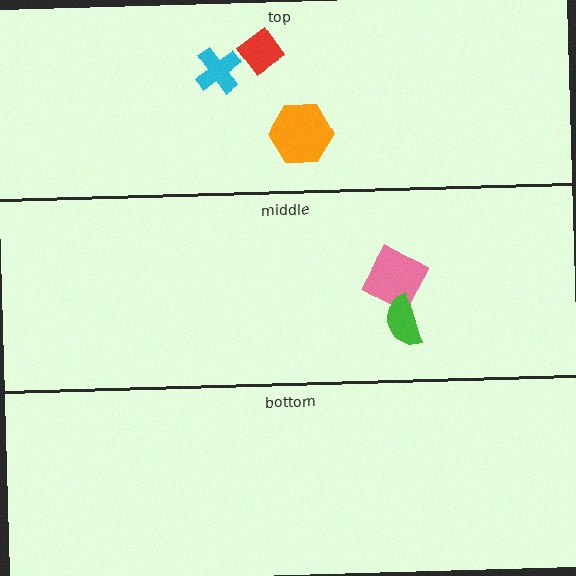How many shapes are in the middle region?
2.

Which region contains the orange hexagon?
The top region.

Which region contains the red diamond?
The top region.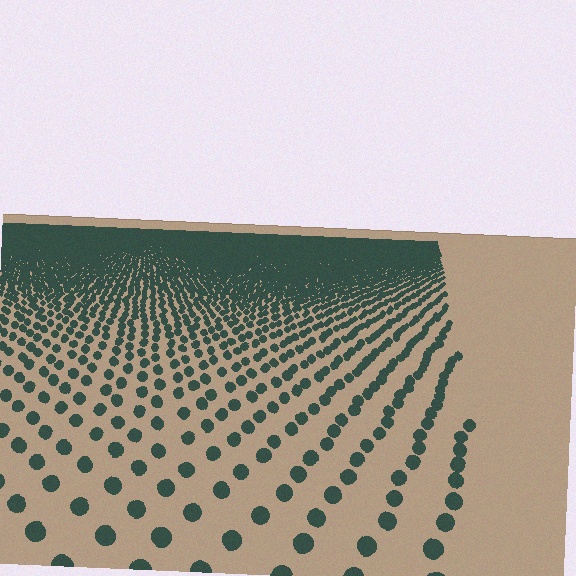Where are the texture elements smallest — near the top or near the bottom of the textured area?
Near the top.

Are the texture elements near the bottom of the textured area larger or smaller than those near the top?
Larger. Near the bottom, elements are closer to the viewer and appear at a bigger on-screen size.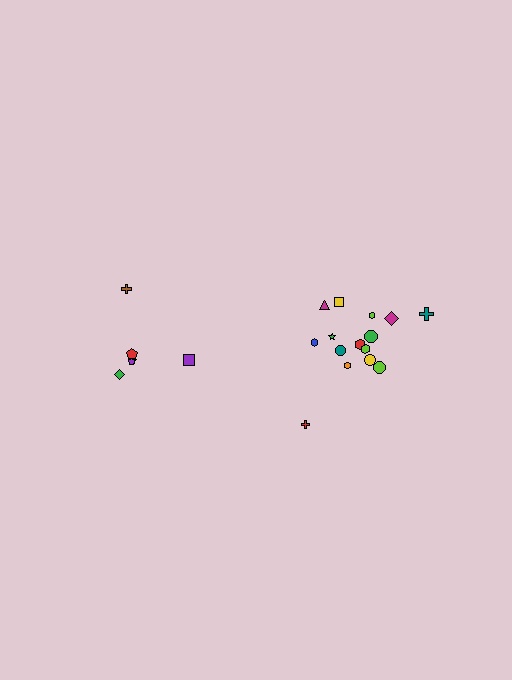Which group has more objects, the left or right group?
The right group.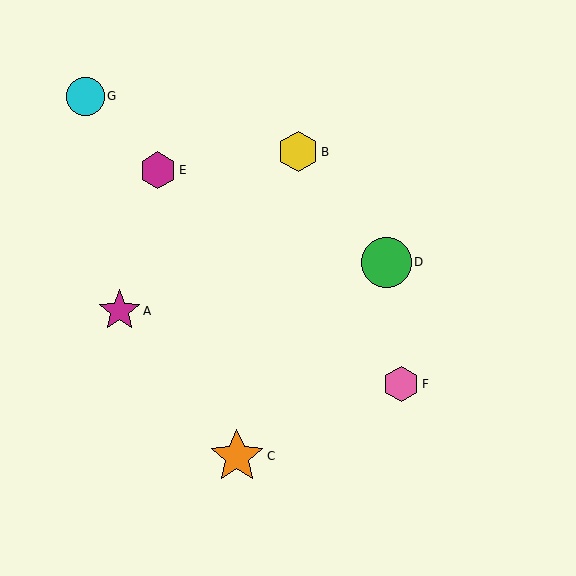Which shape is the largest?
The orange star (labeled C) is the largest.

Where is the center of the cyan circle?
The center of the cyan circle is at (85, 96).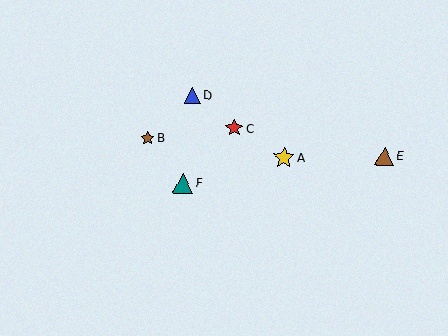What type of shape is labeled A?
Shape A is a yellow star.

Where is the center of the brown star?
The center of the brown star is at (148, 138).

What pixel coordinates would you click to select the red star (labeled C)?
Click at (234, 128) to select the red star C.